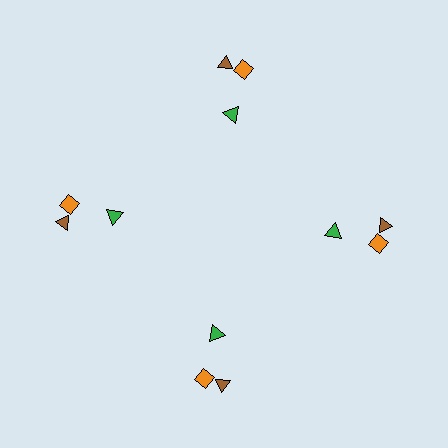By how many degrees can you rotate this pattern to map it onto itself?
The pattern maps onto itself every 90 degrees of rotation.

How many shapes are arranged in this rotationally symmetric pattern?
There are 12 shapes, arranged in 4 groups of 3.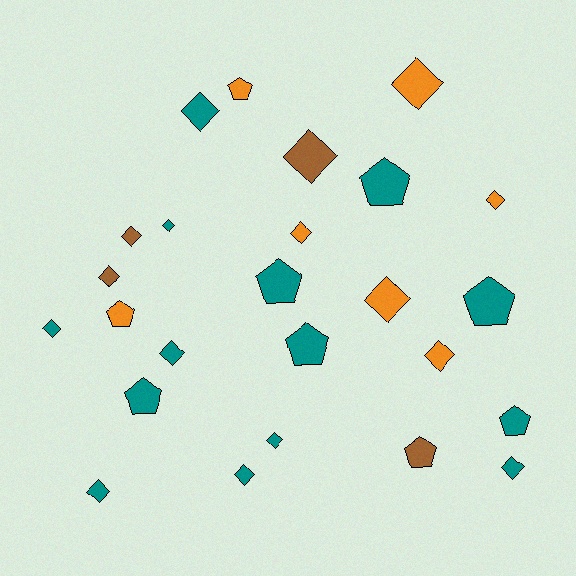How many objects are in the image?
There are 25 objects.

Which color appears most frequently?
Teal, with 14 objects.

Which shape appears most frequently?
Diamond, with 16 objects.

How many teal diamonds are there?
There are 8 teal diamonds.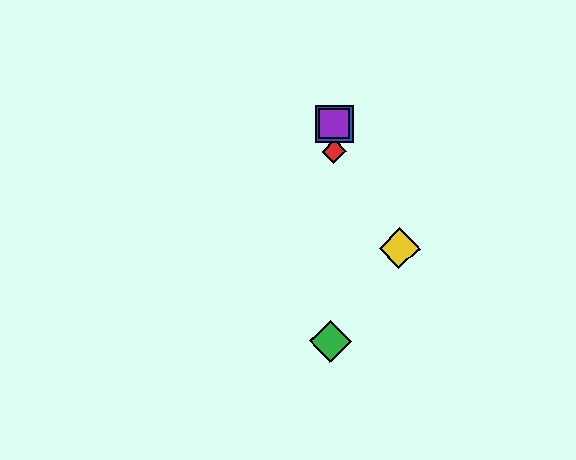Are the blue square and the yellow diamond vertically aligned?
No, the blue square is at x≈334 and the yellow diamond is at x≈399.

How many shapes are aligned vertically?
4 shapes (the red diamond, the blue square, the green diamond, the purple square) are aligned vertically.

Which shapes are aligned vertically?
The red diamond, the blue square, the green diamond, the purple square are aligned vertically.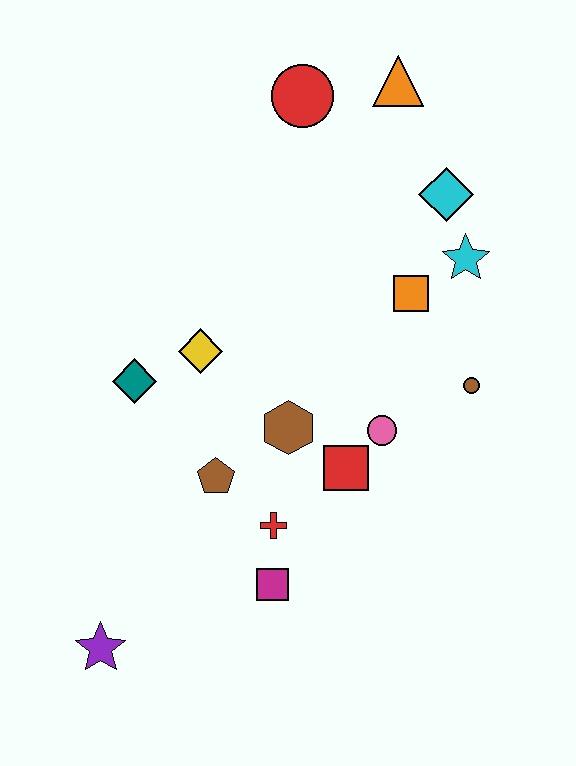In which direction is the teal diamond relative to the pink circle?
The teal diamond is to the left of the pink circle.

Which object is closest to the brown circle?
The pink circle is closest to the brown circle.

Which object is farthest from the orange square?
The purple star is farthest from the orange square.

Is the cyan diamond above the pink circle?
Yes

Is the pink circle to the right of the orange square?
No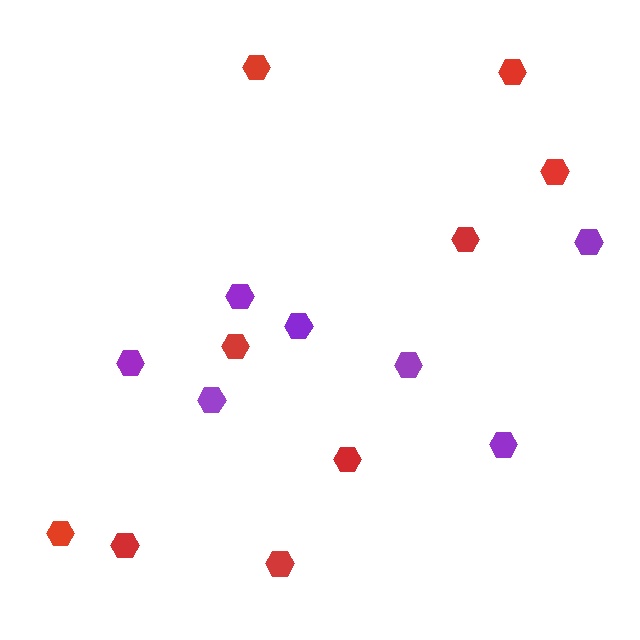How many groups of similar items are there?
There are 2 groups: one group of red hexagons (9) and one group of purple hexagons (7).